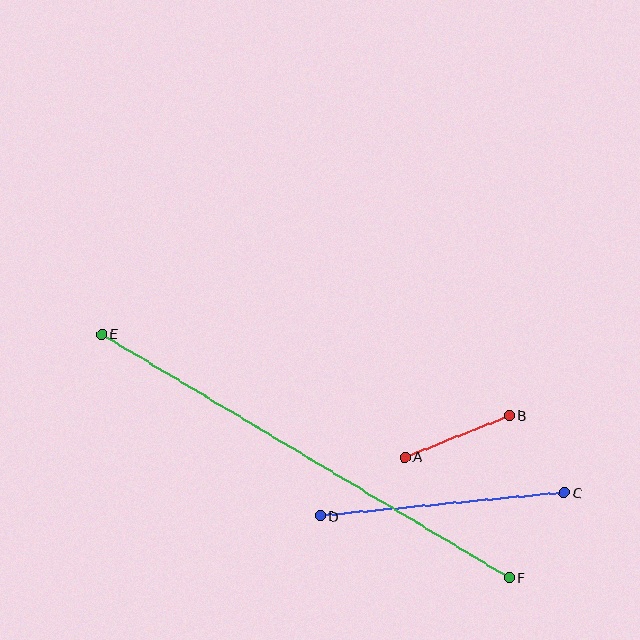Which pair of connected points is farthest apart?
Points E and F are farthest apart.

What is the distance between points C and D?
The distance is approximately 246 pixels.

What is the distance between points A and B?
The distance is approximately 112 pixels.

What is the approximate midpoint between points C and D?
The midpoint is at approximately (442, 504) pixels.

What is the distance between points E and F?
The distance is approximately 475 pixels.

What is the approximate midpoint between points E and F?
The midpoint is at approximately (305, 456) pixels.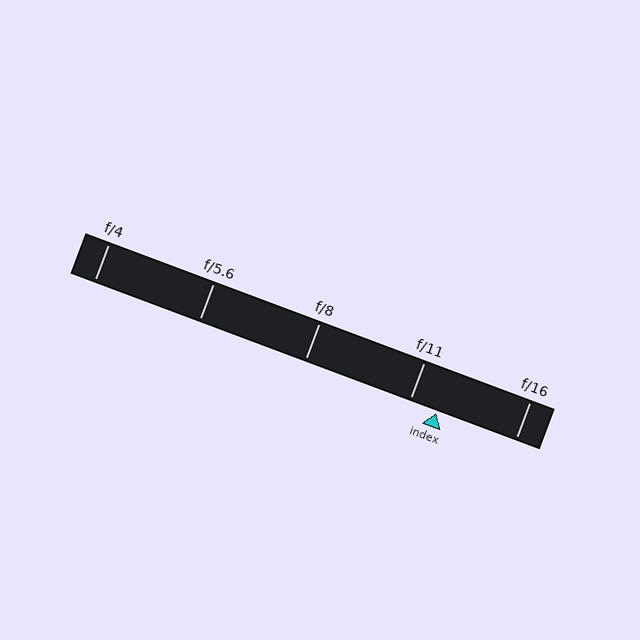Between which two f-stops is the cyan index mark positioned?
The index mark is between f/11 and f/16.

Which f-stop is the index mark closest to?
The index mark is closest to f/11.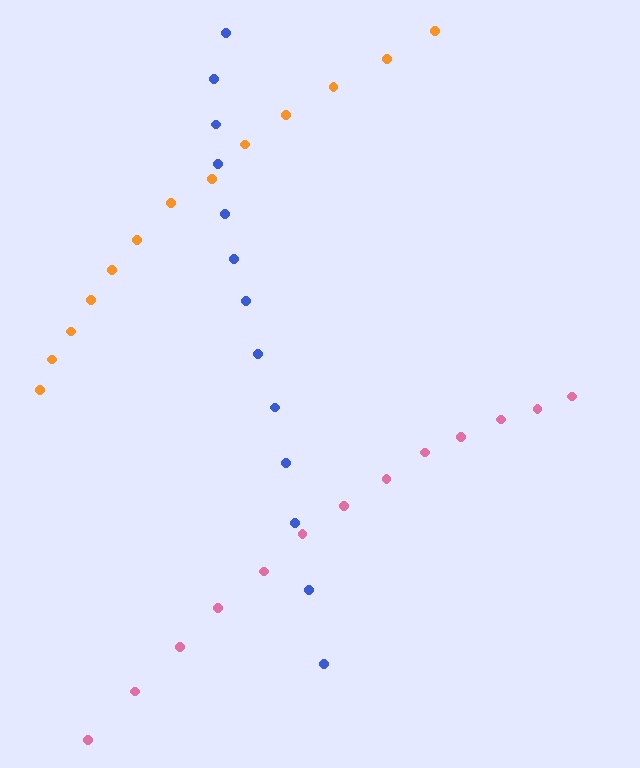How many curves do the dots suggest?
There are 3 distinct paths.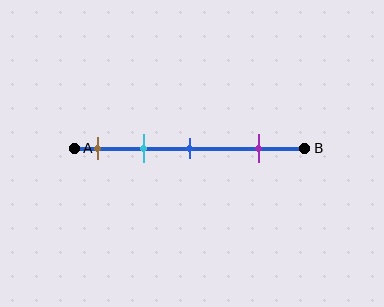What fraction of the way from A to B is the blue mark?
The blue mark is approximately 50% (0.5) of the way from A to B.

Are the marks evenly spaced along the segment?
No, the marks are not evenly spaced.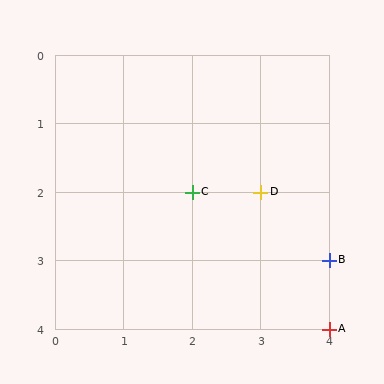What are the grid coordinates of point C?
Point C is at grid coordinates (2, 2).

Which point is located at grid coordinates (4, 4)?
Point A is at (4, 4).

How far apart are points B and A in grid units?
Points B and A are 1 row apart.